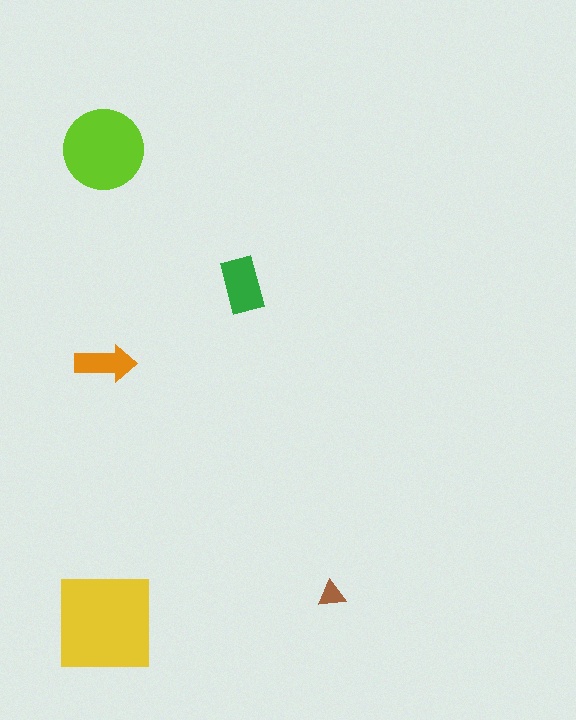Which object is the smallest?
The brown triangle.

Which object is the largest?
The yellow square.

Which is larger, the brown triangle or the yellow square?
The yellow square.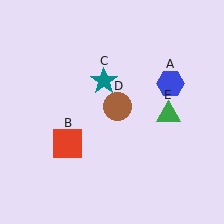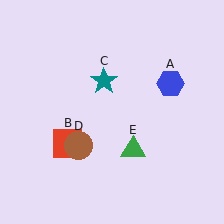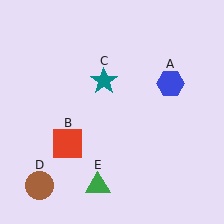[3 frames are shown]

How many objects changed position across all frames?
2 objects changed position: brown circle (object D), green triangle (object E).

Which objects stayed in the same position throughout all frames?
Blue hexagon (object A) and red square (object B) and teal star (object C) remained stationary.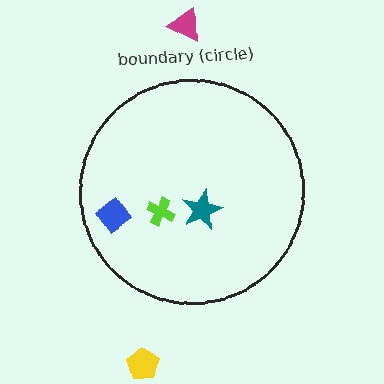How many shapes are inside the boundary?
3 inside, 2 outside.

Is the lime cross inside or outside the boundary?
Inside.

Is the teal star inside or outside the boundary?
Inside.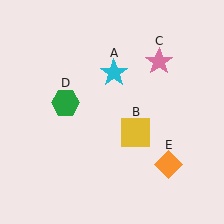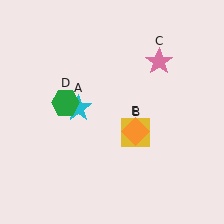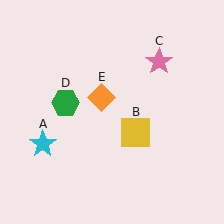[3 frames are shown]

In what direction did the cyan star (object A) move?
The cyan star (object A) moved down and to the left.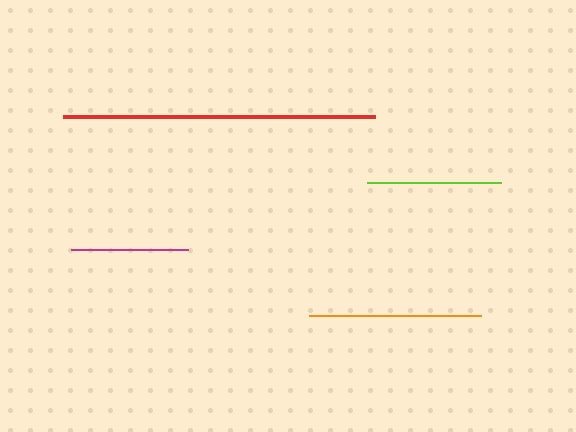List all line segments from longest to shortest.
From longest to shortest: red, orange, lime, magenta.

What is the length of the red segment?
The red segment is approximately 312 pixels long.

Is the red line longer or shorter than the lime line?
The red line is longer than the lime line.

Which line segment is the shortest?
The magenta line is the shortest at approximately 117 pixels.